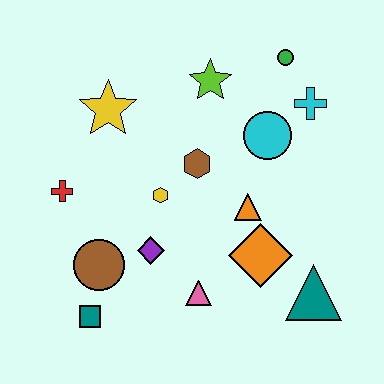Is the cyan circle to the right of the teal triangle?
No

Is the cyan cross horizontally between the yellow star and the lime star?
No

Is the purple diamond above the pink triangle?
Yes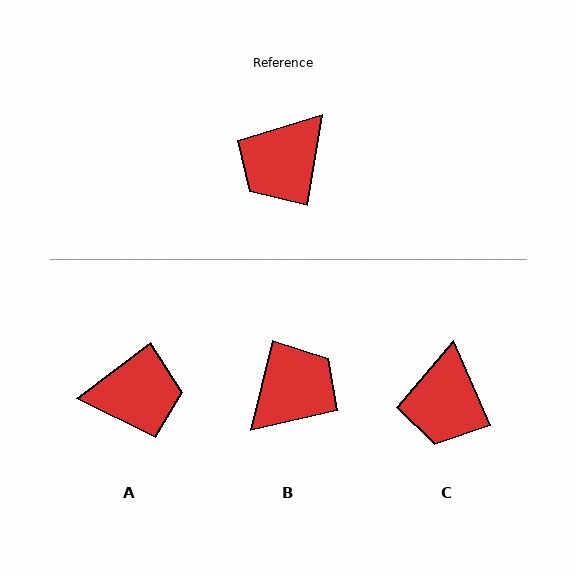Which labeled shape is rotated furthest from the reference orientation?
B, about 176 degrees away.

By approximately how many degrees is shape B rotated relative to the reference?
Approximately 176 degrees counter-clockwise.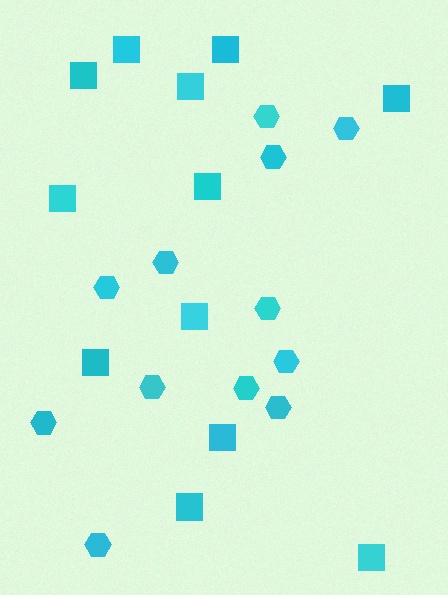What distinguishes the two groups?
There are 2 groups: one group of squares (12) and one group of hexagons (12).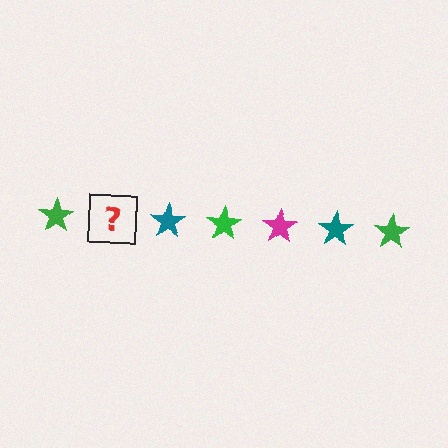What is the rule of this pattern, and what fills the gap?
The rule is that the pattern cycles through green, magenta, teal stars. The gap should be filled with a magenta star.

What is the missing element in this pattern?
The missing element is a magenta star.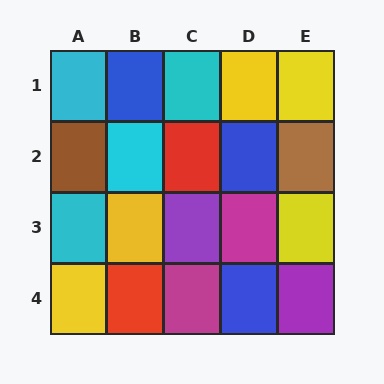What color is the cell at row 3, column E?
Yellow.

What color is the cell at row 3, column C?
Purple.